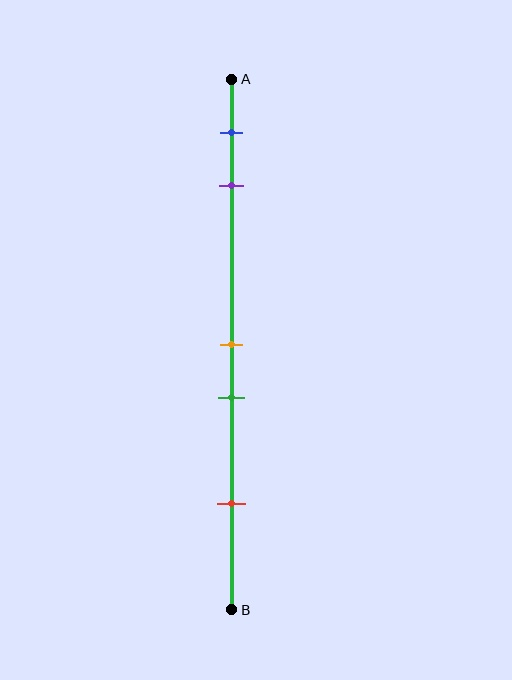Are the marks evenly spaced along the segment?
No, the marks are not evenly spaced.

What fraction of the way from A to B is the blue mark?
The blue mark is approximately 10% (0.1) of the way from A to B.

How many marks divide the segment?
There are 5 marks dividing the segment.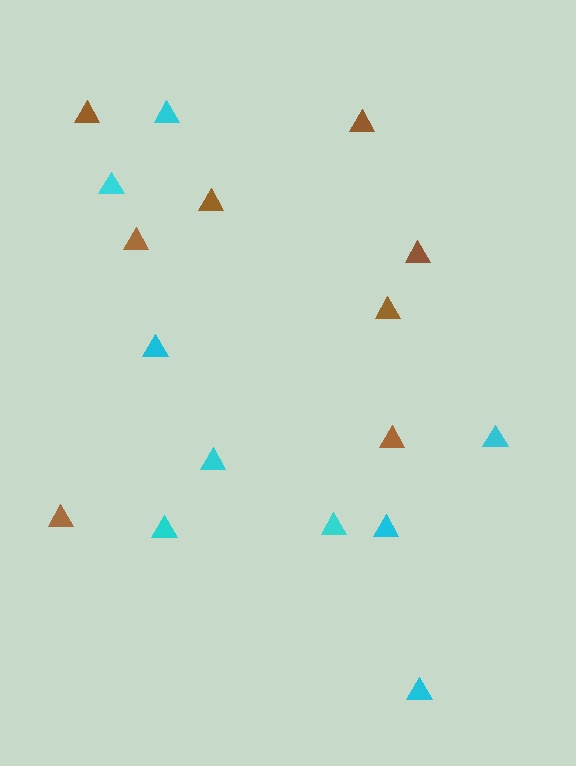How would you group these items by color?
There are 2 groups: one group of brown triangles (8) and one group of cyan triangles (9).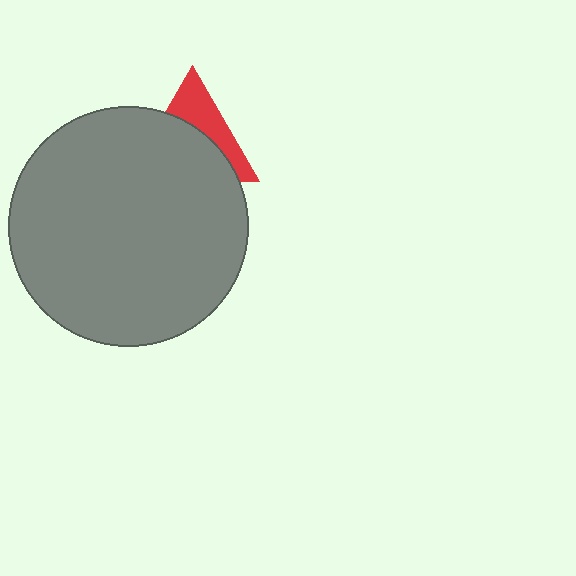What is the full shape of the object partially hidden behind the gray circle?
The partially hidden object is a red triangle.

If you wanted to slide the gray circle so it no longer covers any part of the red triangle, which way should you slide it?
Slide it down — that is the most direct way to separate the two shapes.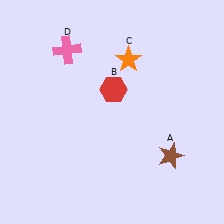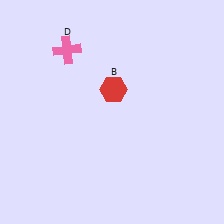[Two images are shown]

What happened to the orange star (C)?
The orange star (C) was removed in Image 2. It was in the top-right area of Image 1.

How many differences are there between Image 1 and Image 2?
There are 2 differences between the two images.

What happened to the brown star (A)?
The brown star (A) was removed in Image 2. It was in the bottom-right area of Image 1.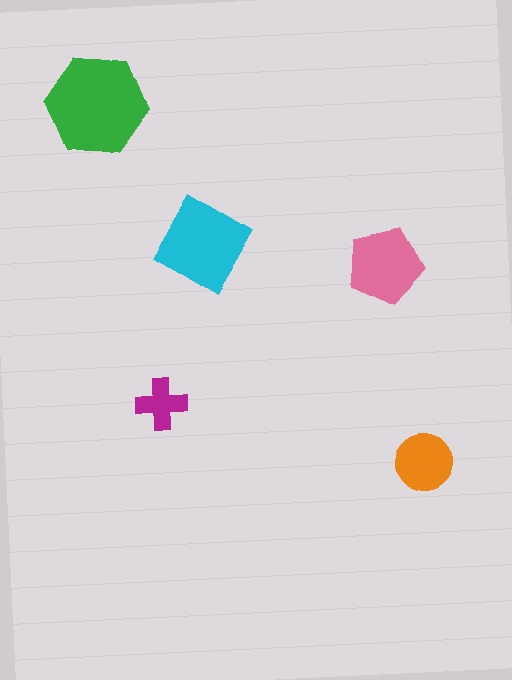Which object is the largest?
The green hexagon.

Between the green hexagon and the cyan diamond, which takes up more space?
The green hexagon.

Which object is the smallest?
The magenta cross.